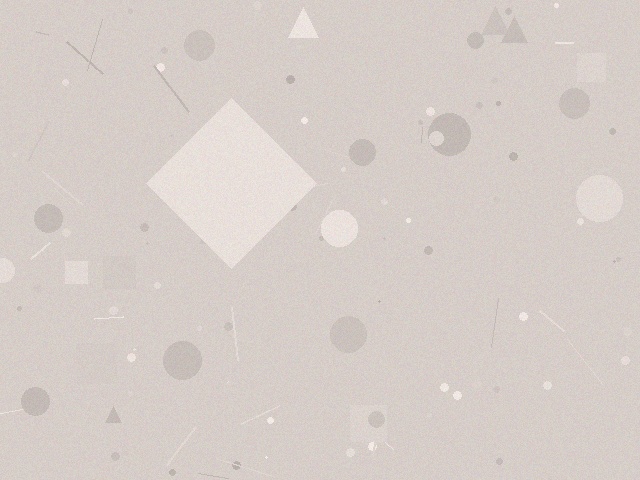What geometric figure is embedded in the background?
A diamond is embedded in the background.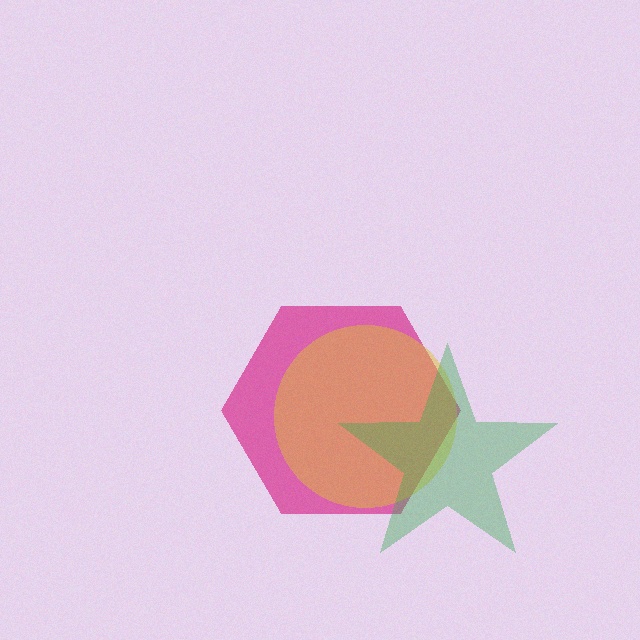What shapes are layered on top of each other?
The layered shapes are: a magenta hexagon, a yellow circle, a green star.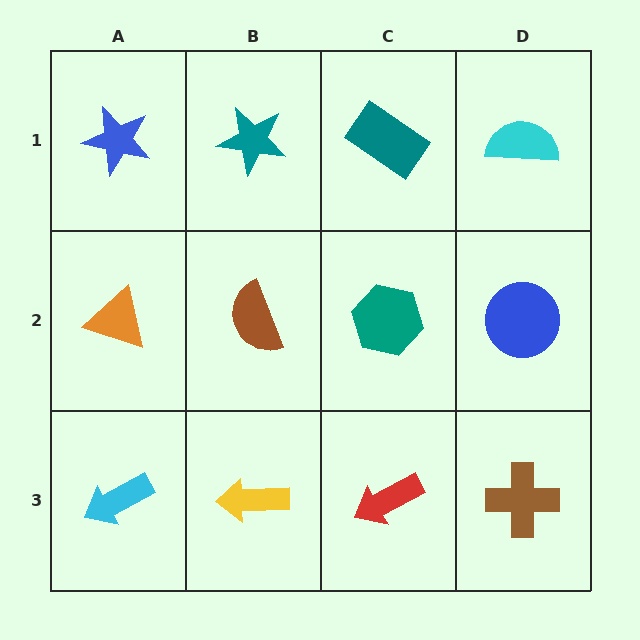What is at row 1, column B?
A teal star.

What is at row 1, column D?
A cyan semicircle.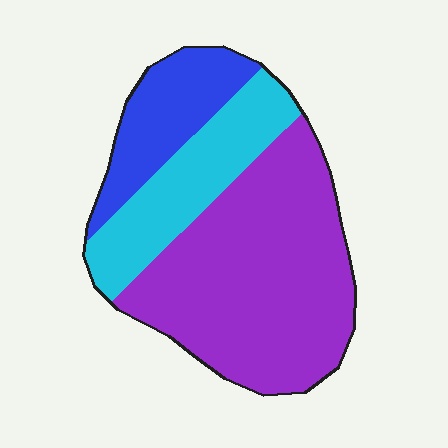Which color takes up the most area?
Purple, at roughly 60%.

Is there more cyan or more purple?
Purple.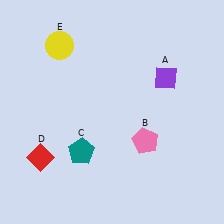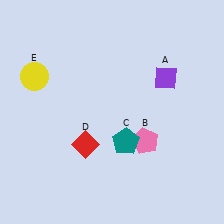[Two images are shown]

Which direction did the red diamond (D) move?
The red diamond (D) moved right.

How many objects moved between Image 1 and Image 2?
3 objects moved between the two images.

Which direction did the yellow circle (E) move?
The yellow circle (E) moved down.